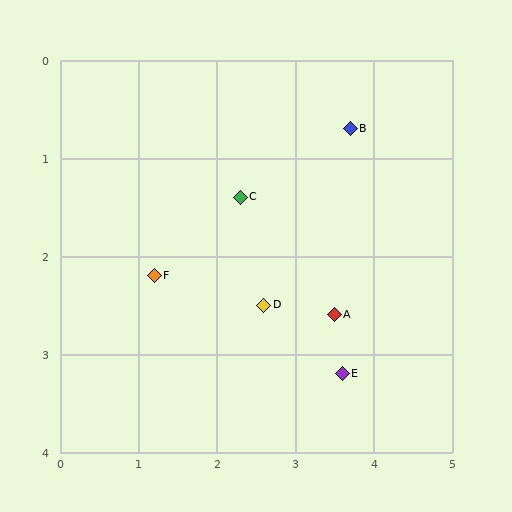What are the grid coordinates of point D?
Point D is at approximately (2.6, 2.5).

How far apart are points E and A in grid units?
Points E and A are about 0.6 grid units apart.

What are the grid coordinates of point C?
Point C is at approximately (2.3, 1.4).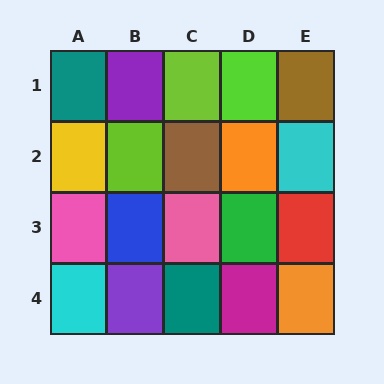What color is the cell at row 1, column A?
Teal.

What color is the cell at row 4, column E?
Orange.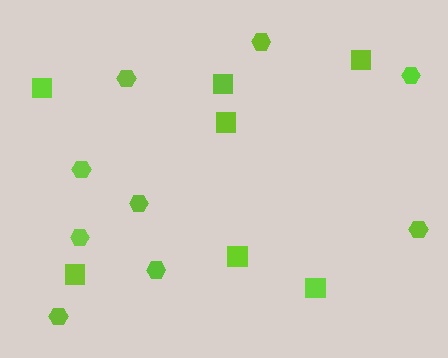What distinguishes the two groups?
There are 2 groups: one group of squares (7) and one group of hexagons (9).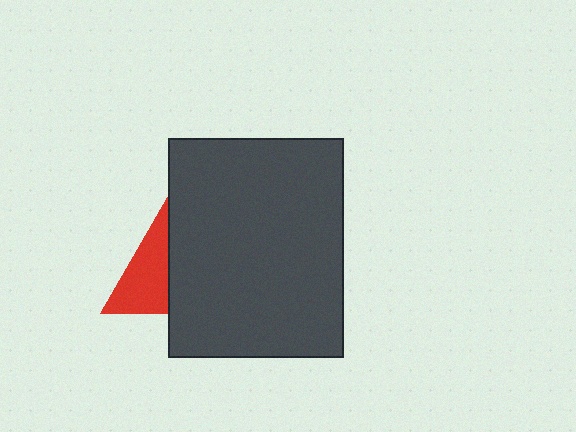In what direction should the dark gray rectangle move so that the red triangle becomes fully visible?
The dark gray rectangle should move right. That is the shortest direction to clear the overlap and leave the red triangle fully visible.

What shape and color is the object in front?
The object in front is a dark gray rectangle.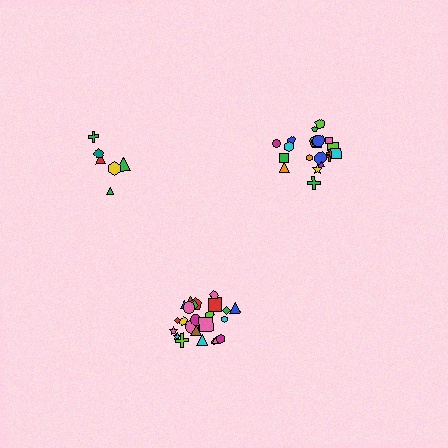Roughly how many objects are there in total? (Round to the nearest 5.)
Roughly 55 objects in total.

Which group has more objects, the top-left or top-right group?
The top-right group.